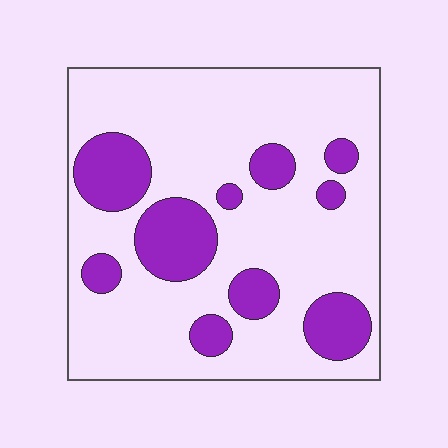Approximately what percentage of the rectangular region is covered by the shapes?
Approximately 25%.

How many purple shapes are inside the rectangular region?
10.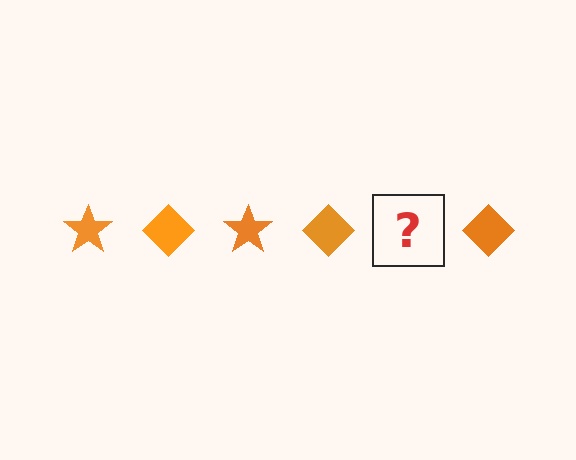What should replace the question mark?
The question mark should be replaced with an orange star.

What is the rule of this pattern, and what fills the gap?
The rule is that the pattern cycles through star, diamond shapes in orange. The gap should be filled with an orange star.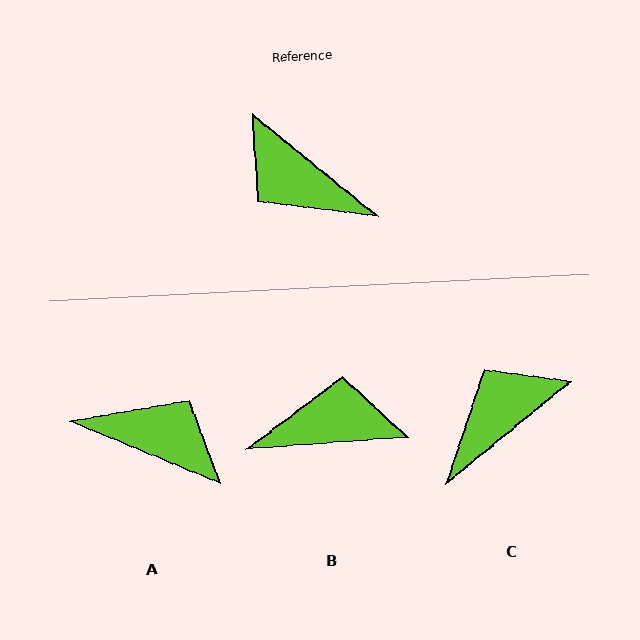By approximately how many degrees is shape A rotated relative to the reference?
Approximately 163 degrees clockwise.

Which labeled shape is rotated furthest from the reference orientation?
A, about 163 degrees away.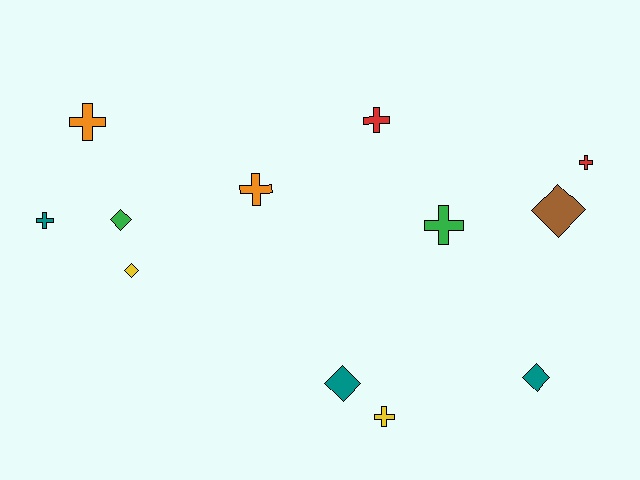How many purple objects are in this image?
There are no purple objects.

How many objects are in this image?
There are 12 objects.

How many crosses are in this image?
There are 7 crosses.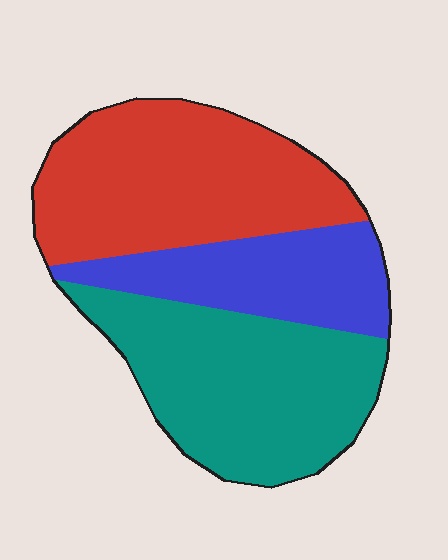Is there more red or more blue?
Red.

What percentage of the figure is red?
Red takes up about two fifths (2/5) of the figure.